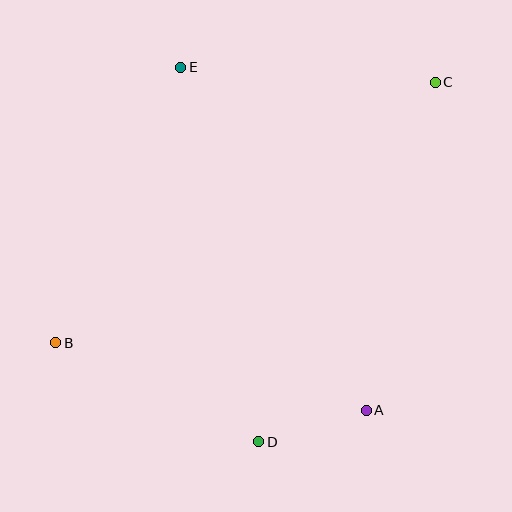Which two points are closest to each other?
Points A and D are closest to each other.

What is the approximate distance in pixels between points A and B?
The distance between A and B is approximately 318 pixels.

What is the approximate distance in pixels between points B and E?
The distance between B and E is approximately 302 pixels.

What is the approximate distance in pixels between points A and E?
The distance between A and E is approximately 390 pixels.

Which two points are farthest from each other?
Points B and C are farthest from each other.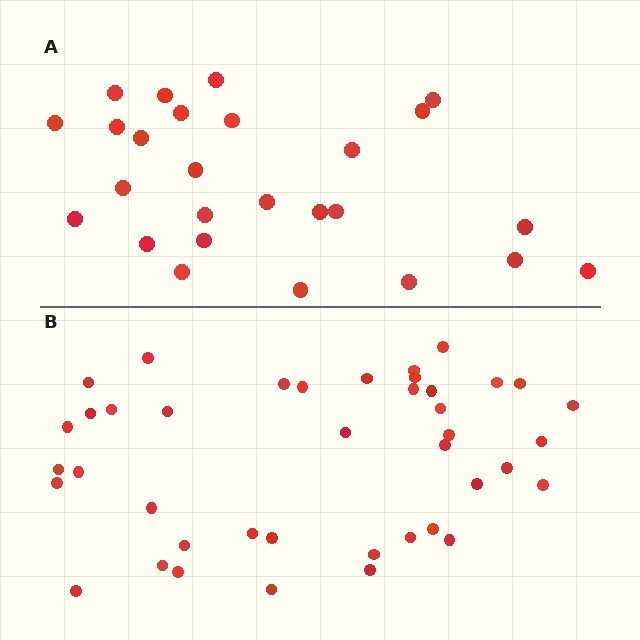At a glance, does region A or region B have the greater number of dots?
Region B (the bottom region) has more dots.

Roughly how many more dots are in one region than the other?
Region B has approximately 15 more dots than region A.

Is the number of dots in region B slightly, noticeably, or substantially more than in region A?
Region B has substantially more. The ratio is roughly 1.6 to 1.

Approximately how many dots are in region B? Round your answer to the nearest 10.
About 40 dots. (The exact count is 41, which rounds to 40.)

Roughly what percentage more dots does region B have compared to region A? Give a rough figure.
About 60% more.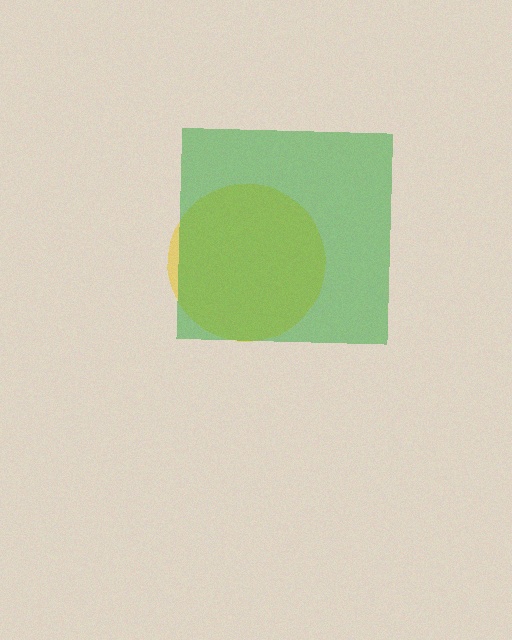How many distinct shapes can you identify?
There are 2 distinct shapes: a yellow circle, a green square.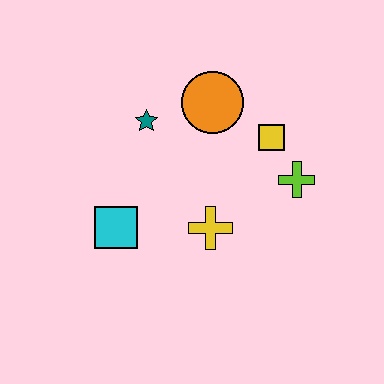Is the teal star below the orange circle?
Yes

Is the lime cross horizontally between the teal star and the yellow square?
No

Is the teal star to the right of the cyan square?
Yes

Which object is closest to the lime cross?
The yellow square is closest to the lime cross.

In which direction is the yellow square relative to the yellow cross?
The yellow square is above the yellow cross.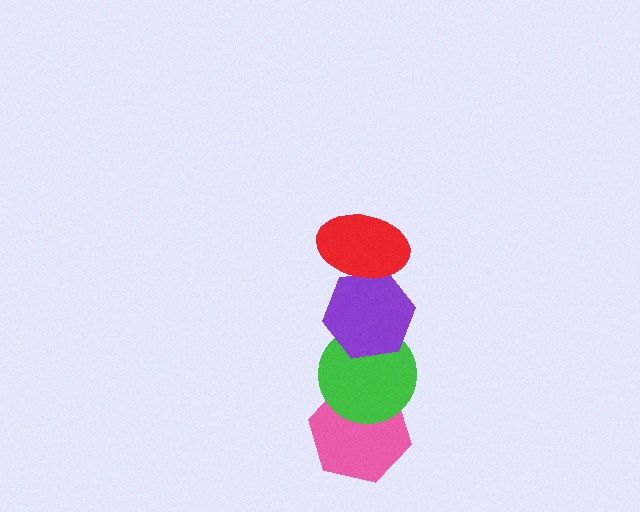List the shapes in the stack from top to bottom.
From top to bottom: the red ellipse, the purple hexagon, the green circle, the pink hexagon.